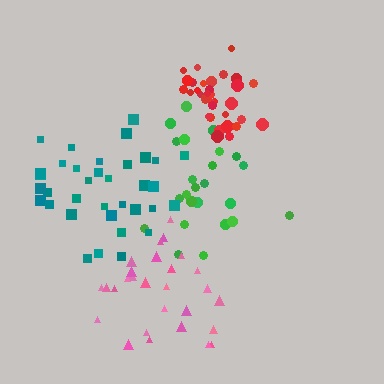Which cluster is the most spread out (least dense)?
Pink.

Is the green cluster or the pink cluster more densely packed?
Green.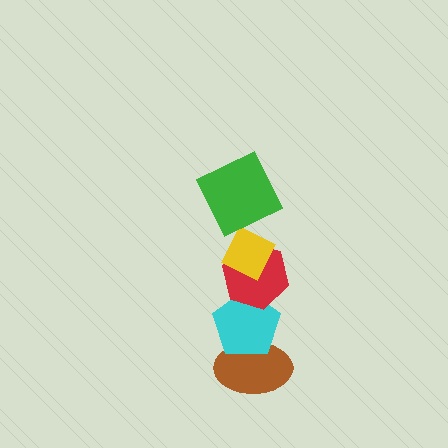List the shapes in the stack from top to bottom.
From top to bottom: the green square, the yellow diamond, the red hexagon, the cyan pentagon, the brown ellipse.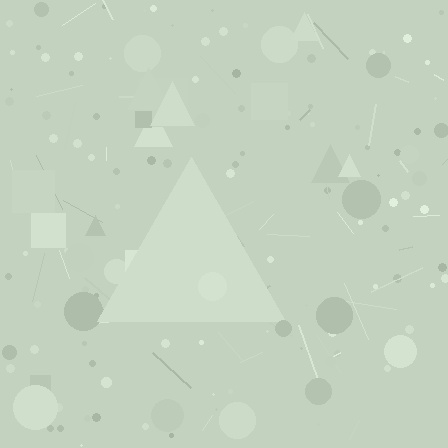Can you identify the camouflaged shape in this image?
The camouflaged shape is a triangle.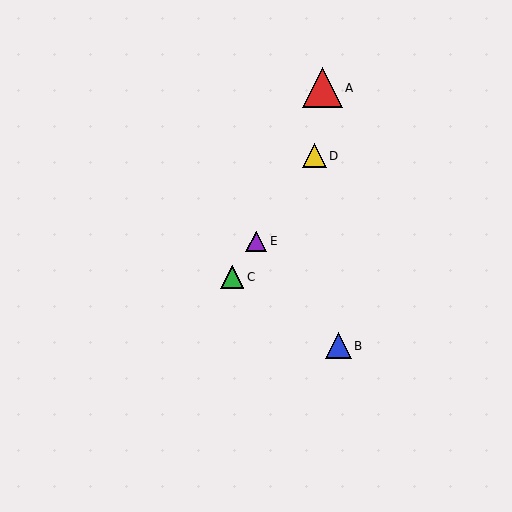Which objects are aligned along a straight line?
Objects C, D, E are aligned along a straight line.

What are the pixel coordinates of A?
Object A is at (323, 88).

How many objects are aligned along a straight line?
3 objects (C, D, E) are aligned along a straight line.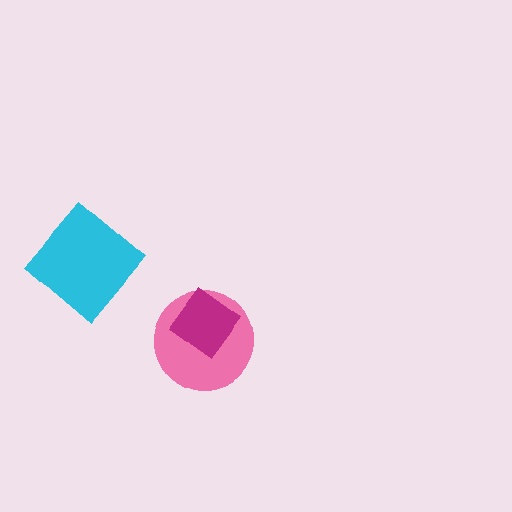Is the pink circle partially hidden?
Yes, it is partially covered by another shape.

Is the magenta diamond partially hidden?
No, no other shape covers it.